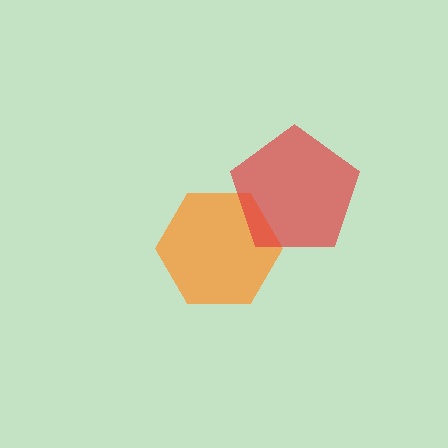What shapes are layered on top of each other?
The layered shapes are: an orange hexagon, a red pentagon.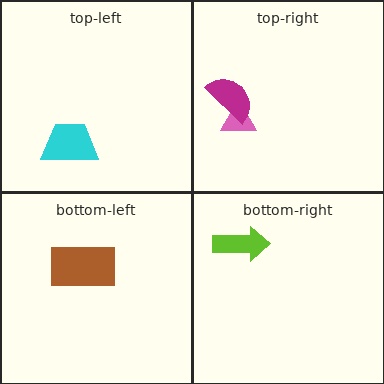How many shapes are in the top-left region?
1.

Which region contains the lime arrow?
The bottom-right region.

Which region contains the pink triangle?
The top-right region.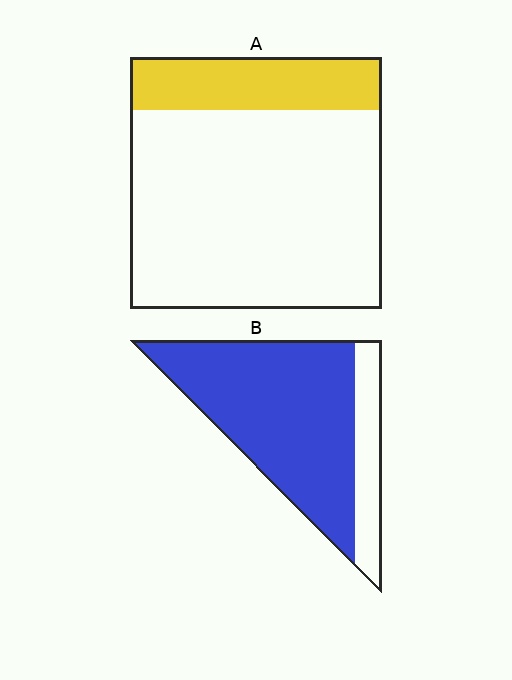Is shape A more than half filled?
No.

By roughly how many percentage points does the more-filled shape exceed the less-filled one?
By roughly 60 percentage points (B over A).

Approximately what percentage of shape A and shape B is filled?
A is approximately 20% and B is approximately 80%.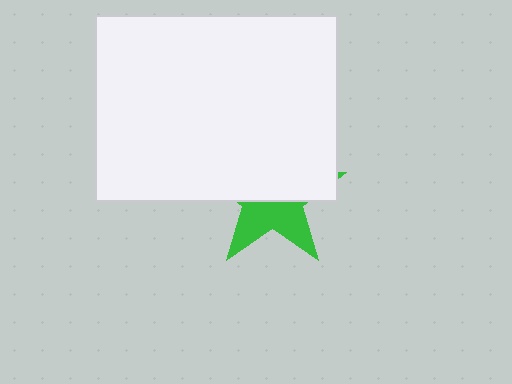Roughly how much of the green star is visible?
A small part of it is visible (roughly 42%).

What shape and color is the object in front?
The object in front is a white rectangle.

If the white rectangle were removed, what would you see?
You would see the complete green star.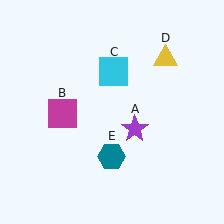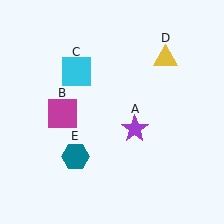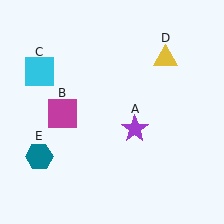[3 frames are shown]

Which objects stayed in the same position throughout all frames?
Purple star (object A) and magenta square (object B) and yellow triangle (object D) remained stationary.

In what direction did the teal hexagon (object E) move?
The teal hexagon (object E) moved left.